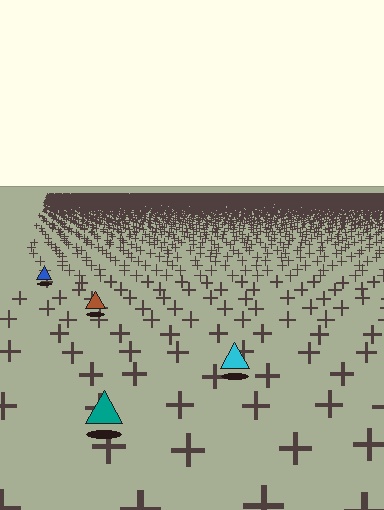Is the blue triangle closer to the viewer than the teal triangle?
No. The teal triangle is closer — you can tell from the texture gradient: the ground texture is coarser near it.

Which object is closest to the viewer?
The teal triangle is closest. The texture marks near it are larger and more spread out.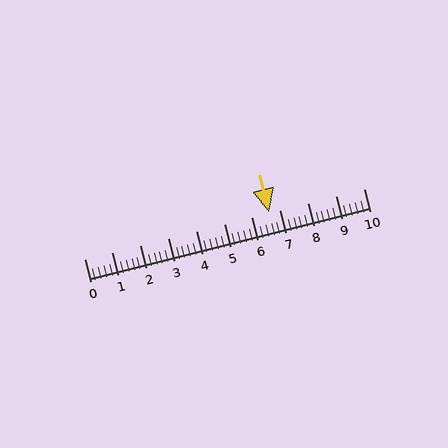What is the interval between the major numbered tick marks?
The major tick marks are spaced 1 units apart.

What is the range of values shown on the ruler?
The ruler shows values from 0 to 10.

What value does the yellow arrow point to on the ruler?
The yellow arrow points to approximately 6.6.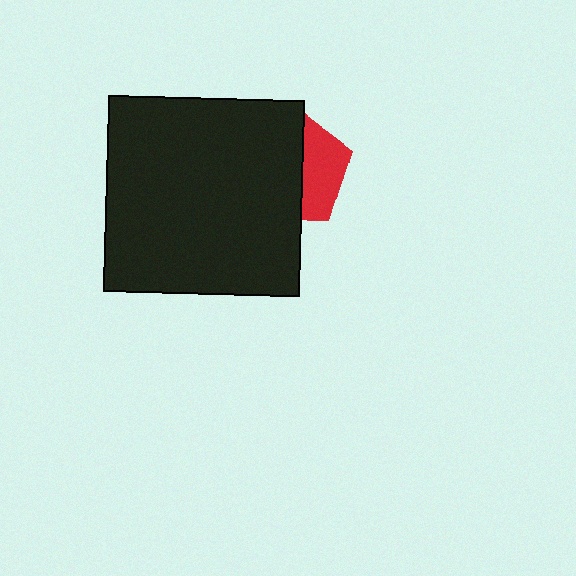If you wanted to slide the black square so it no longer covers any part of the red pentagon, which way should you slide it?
Slide it left — that is the most direct way to separate the two shapes.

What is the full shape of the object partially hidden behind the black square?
The partially hidden object is a red pentagon.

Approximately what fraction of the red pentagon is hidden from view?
Roughly 62% of the red pentagon is hidden behind the black square.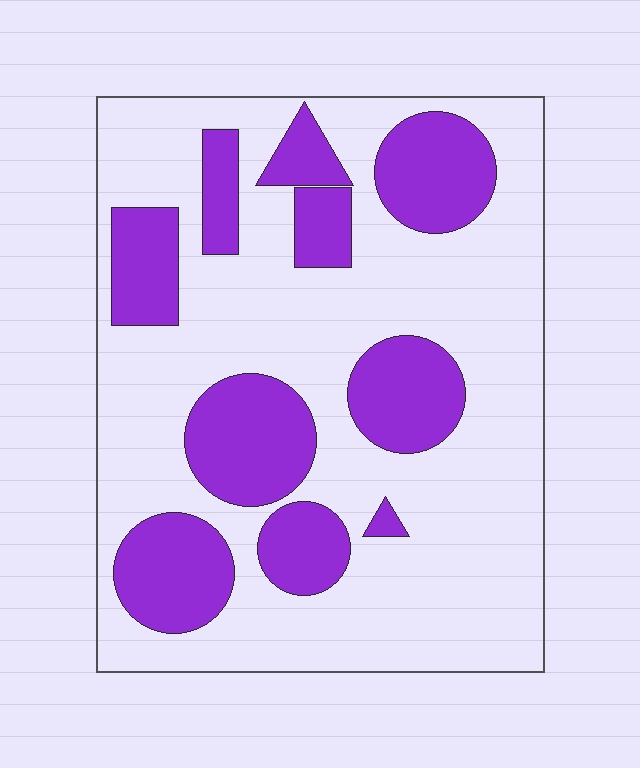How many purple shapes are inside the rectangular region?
10.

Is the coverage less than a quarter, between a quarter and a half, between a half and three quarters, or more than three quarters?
Between a quarter and a half.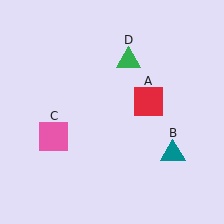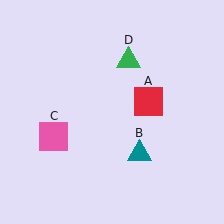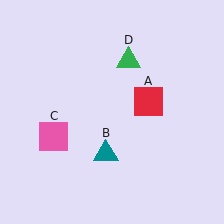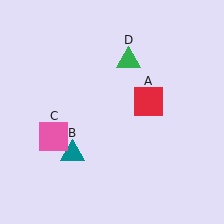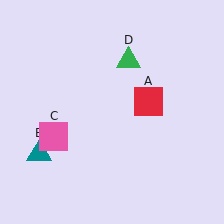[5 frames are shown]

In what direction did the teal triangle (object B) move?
The teal triangle (object B) moved left.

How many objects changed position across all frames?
1 object changed position: teal triangle (object B).